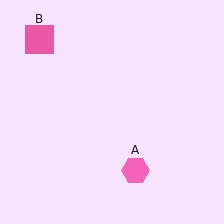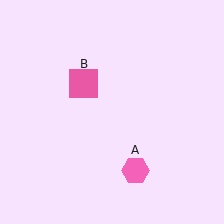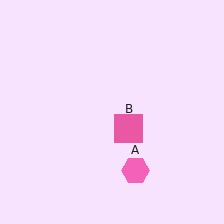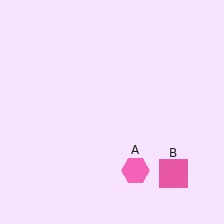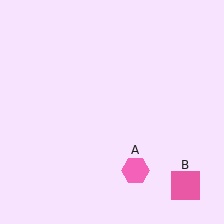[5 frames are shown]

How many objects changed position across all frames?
1 object changed position: pink square (object B).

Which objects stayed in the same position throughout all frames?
Pink hexagon (object A) remained stationary.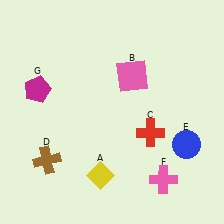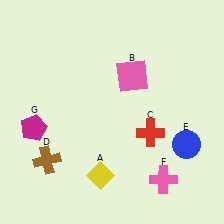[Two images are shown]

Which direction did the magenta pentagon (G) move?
The magenta pentagon (G) moved down.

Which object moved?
The magenta pentagon (G) moved down.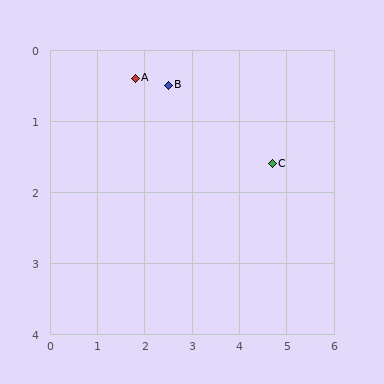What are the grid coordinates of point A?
Point A is at approximately (1.8, 0.4).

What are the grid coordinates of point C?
Point C is at approximately (4.7, 1.6).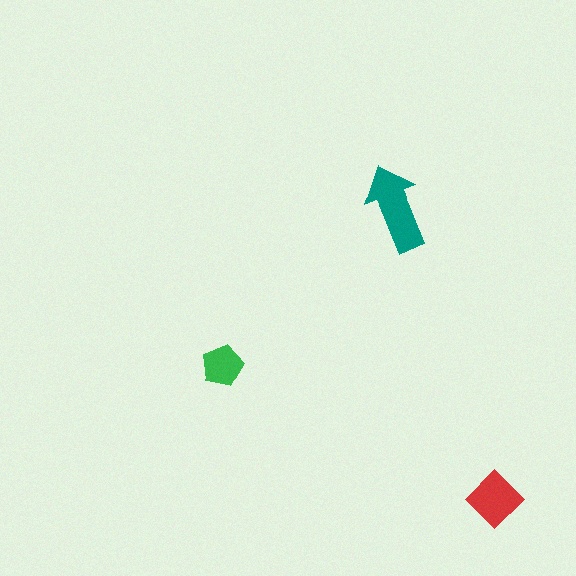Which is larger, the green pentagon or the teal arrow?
The teal arrow.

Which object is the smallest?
The green pentagon.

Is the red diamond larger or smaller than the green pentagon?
Larger.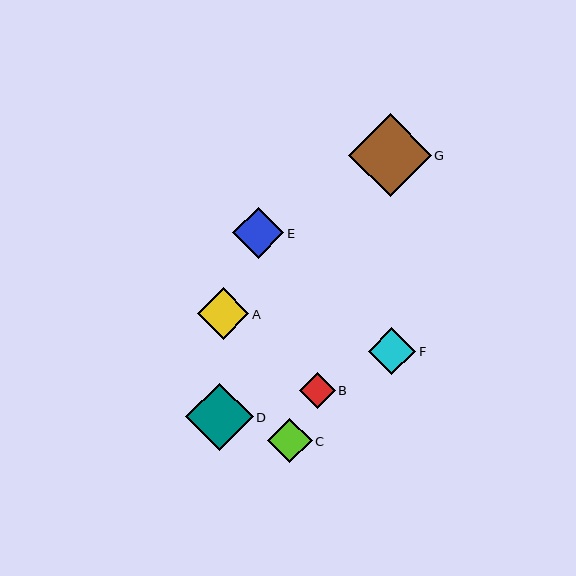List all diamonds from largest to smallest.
From largest to smallest: G, D, E, A, F, C, B.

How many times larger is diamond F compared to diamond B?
Diamond F is approximately 1.3 times the size of diamond B.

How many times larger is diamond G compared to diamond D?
Diamond G is approximately 1.2 times the size of diamond D.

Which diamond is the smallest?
Diamond B is the smallest with a size of approximately 36 pixels.